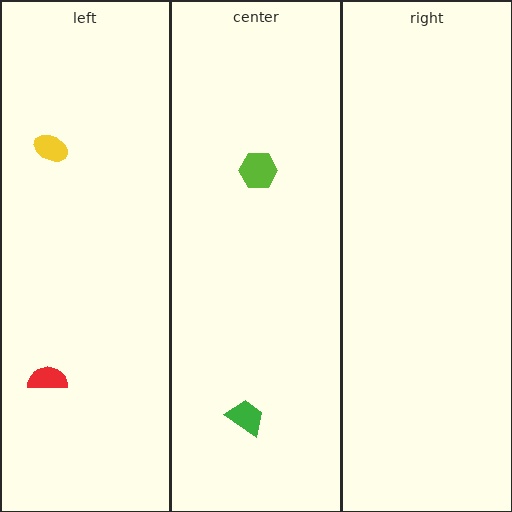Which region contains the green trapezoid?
The center region.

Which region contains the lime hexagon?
The center region.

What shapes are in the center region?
The lime hexagon, the green trapezoid.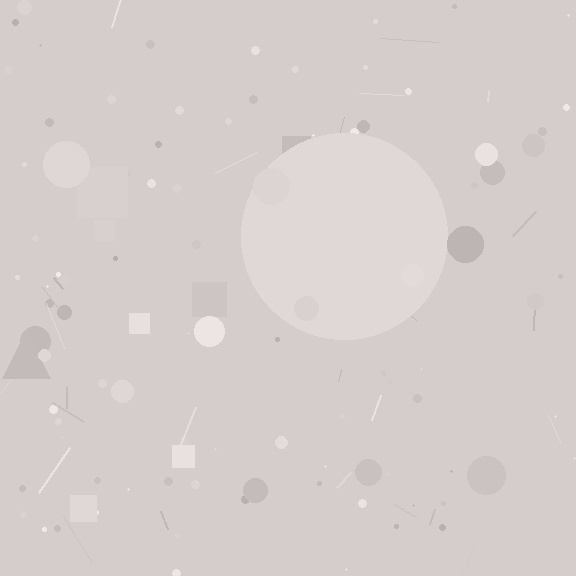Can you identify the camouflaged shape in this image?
The camouflaged shape is a circle.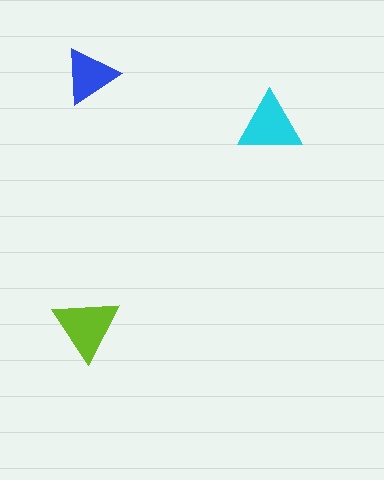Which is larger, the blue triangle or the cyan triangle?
The cyan one.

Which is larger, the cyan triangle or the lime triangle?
The lime one.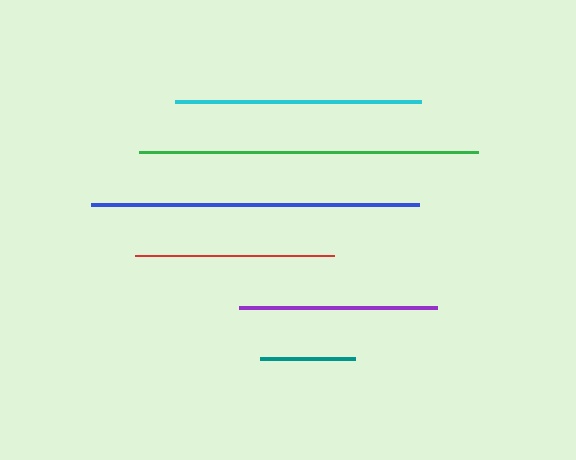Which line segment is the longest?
The green line is the longest at approximately 339 pixels.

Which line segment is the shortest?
The teal line is the shortest at approximately 95 pixels.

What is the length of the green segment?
The green segment is approximately 339 pixels long.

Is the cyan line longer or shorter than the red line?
The cyan line is longer than the red line.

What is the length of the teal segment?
The teal segment is approximately 95 pixels long.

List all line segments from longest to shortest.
From longest to shortest: green, blue, cyan, purple, red, teal.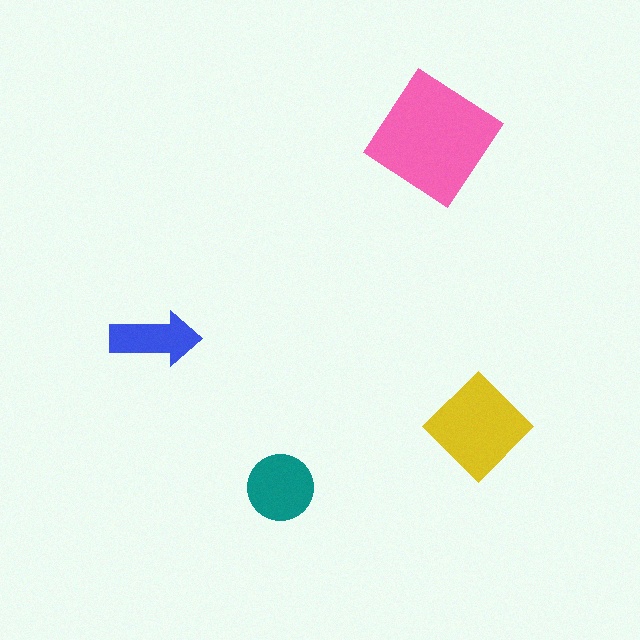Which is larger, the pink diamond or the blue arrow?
The pink diamond.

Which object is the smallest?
The blue arrow.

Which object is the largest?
The pink diamond.